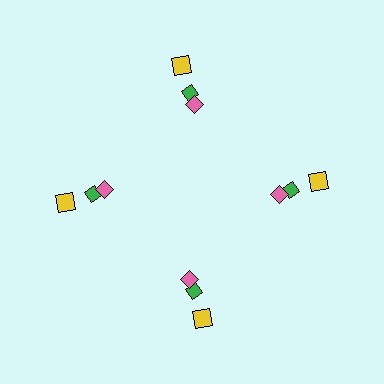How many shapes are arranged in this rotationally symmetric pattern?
There are 12 shapes, arranged in 4 groups of 3.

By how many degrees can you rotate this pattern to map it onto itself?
The pattern maps onto itself every 90 degrees of rotation.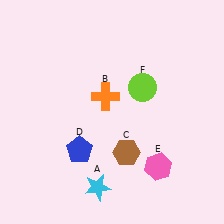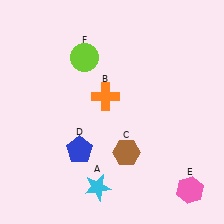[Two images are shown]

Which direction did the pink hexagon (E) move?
The pink hexagon (E) moved right.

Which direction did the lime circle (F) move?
The lime circle (F) moved left.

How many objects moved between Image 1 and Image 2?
2 objects moved between the two images.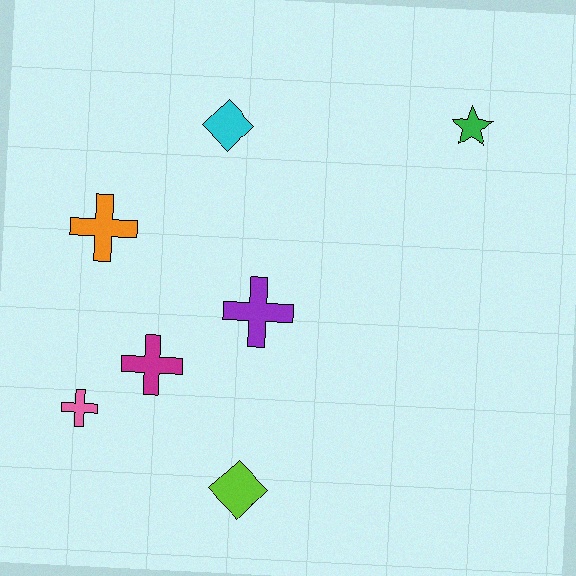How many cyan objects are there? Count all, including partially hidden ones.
There is 1 cyan object.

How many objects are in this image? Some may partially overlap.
There are 7 objects.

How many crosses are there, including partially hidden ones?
There are 4 crosses.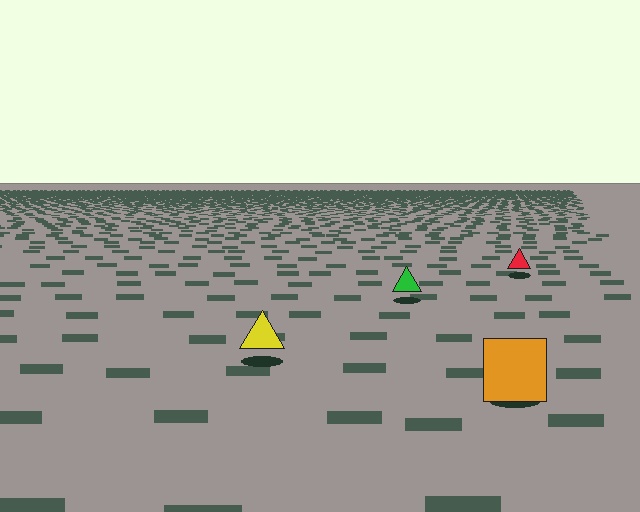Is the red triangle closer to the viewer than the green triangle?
No. The green triangle is closer — you can tell from the texture gradient: the ground texture is coarser near it.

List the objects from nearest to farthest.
From nearest to farthest: the orange square, the yellow triangle, the green triangle, the red triangle.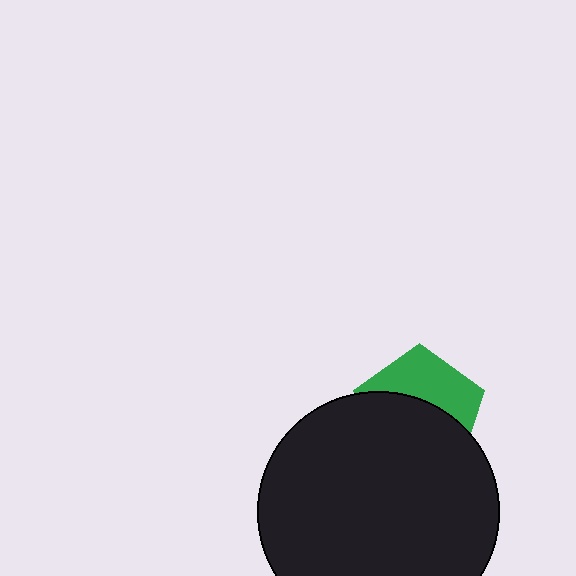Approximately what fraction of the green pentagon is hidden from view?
Roughly 58% of the green pentagon is hidden behind the black circle.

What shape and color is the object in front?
The object in front is a black circle.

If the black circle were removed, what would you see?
You would see the complete green pentagon.